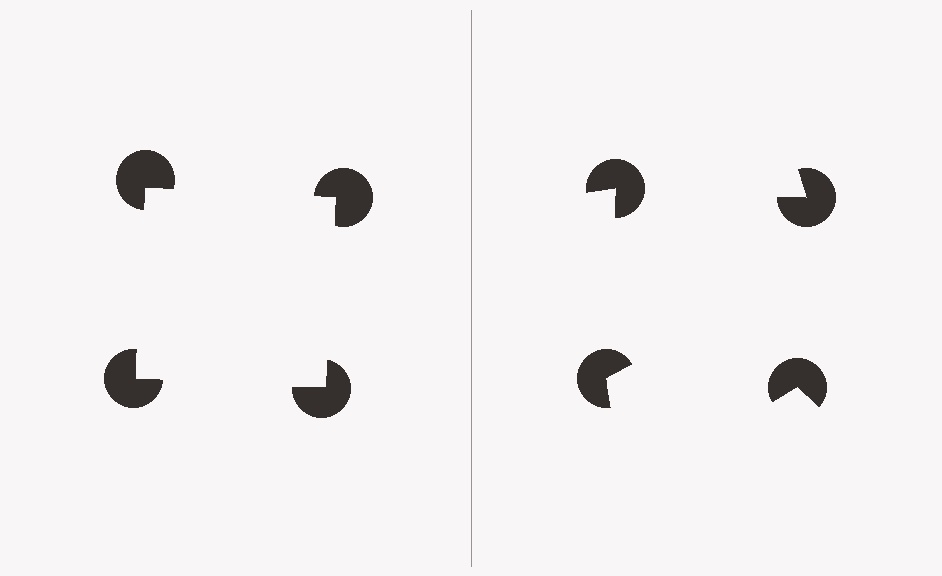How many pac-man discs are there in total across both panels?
8 — 4 on each side.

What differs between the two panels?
The pac-man discs are positioned identically on both sides; only the wedge orientations differ. On the left they align to a square; on the right they are misaligned.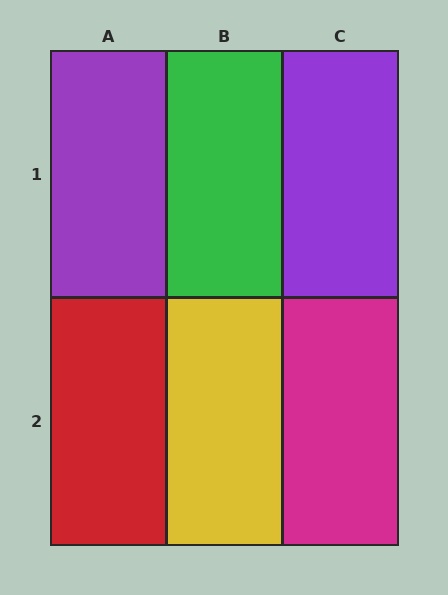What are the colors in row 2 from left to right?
Red, yellow, magenta.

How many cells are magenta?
1 cell is magenta.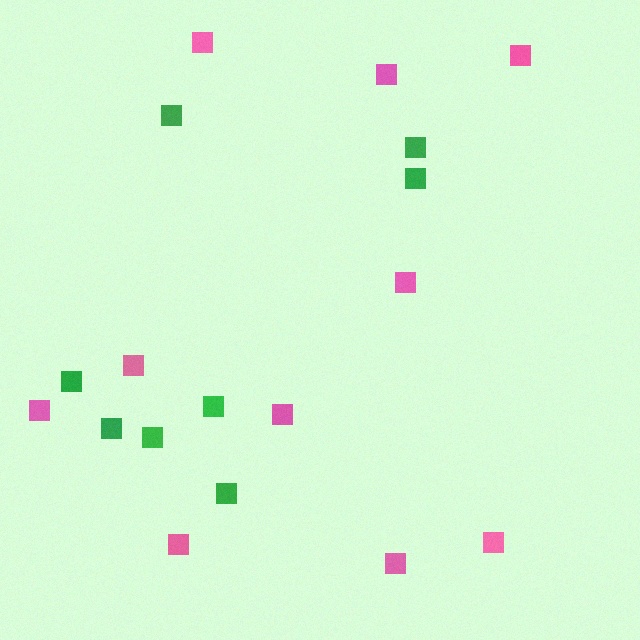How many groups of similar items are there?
There are 2 groups: one group of green squares (8) and one group of pink squares (10).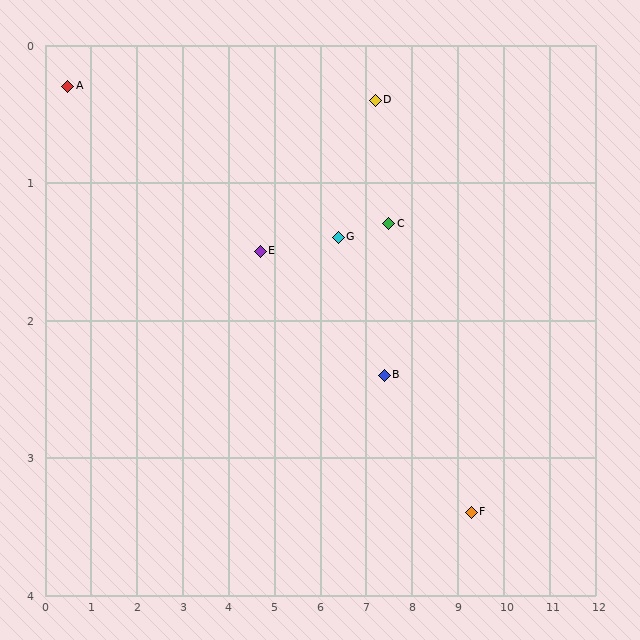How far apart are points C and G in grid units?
Points C and G are about 1.1 grid units apart.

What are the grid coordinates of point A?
Point A is at approximately (0.5, 0.3).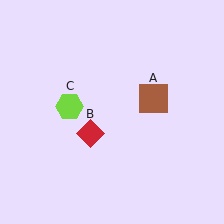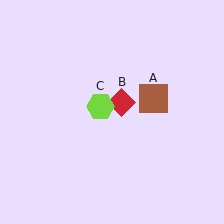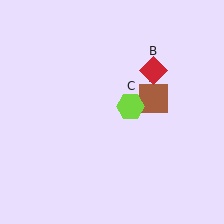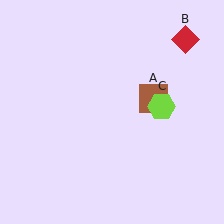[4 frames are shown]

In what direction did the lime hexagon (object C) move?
The lime hexagon (object C) moved right.